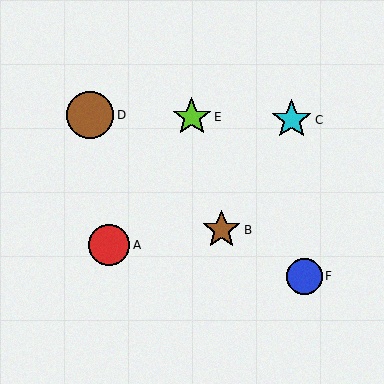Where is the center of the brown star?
The center of the brown star is at (221, 230).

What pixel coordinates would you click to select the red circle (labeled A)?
Click at (109, 245) to select the red circle A.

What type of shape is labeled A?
Shape A is a red circle.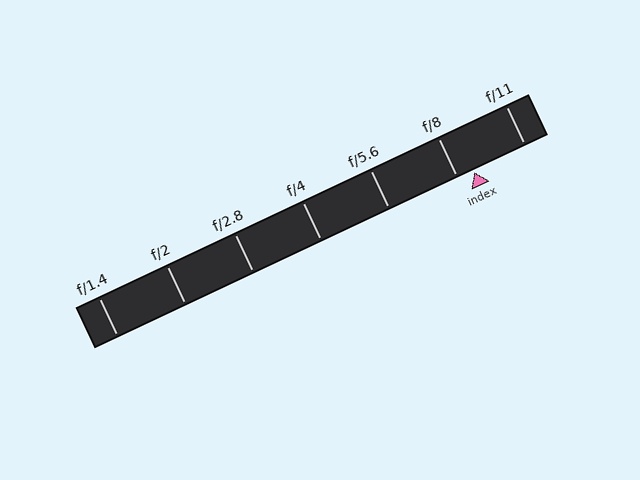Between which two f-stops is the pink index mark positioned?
The index mark is between f/8 and f/11.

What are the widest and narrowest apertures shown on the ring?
The widest aperture shown is f/1.4 and the narrowest is f/11.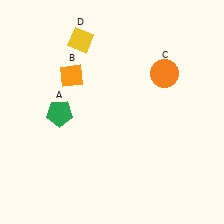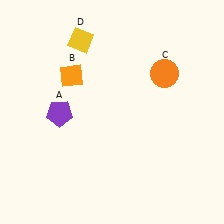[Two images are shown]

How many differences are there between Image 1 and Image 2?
There is 1 difference between the two images.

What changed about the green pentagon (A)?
In Image 1, A is green. In Image 2, it changed to purple.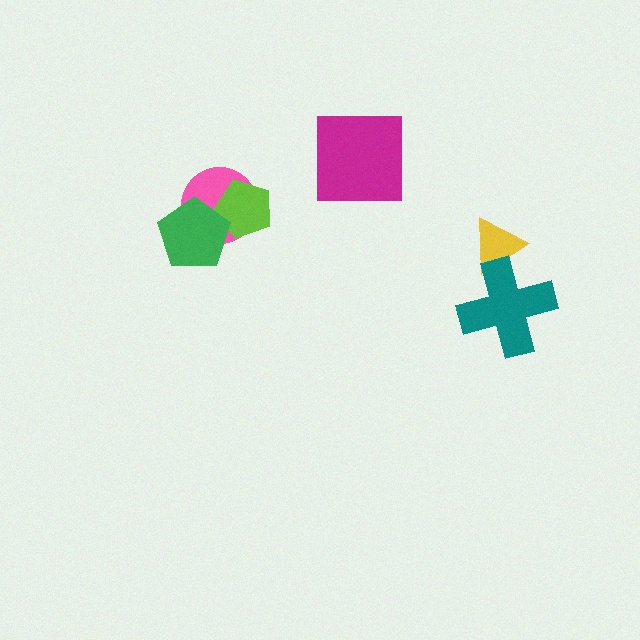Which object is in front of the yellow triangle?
The teal cross is in front of the yellow triangle.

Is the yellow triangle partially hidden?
Yes, it is partially covered by another shape.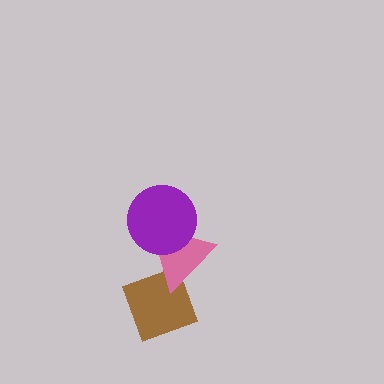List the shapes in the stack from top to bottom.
From top to bottom: the purple circle, the pink triangle, the brown diamond.